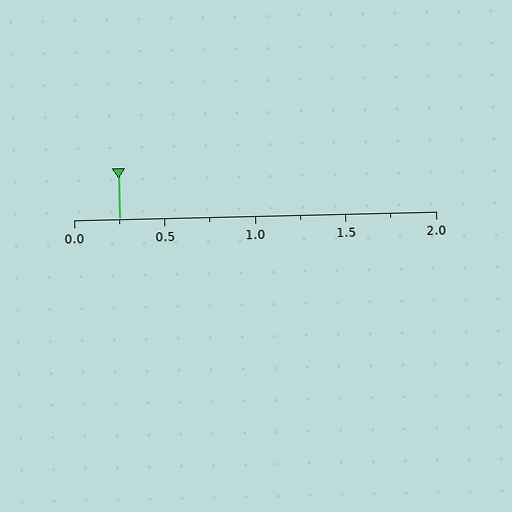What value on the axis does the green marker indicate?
The marker indicates approximately 0.25.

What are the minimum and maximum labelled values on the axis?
The axis runs from 0.0 to 2.0.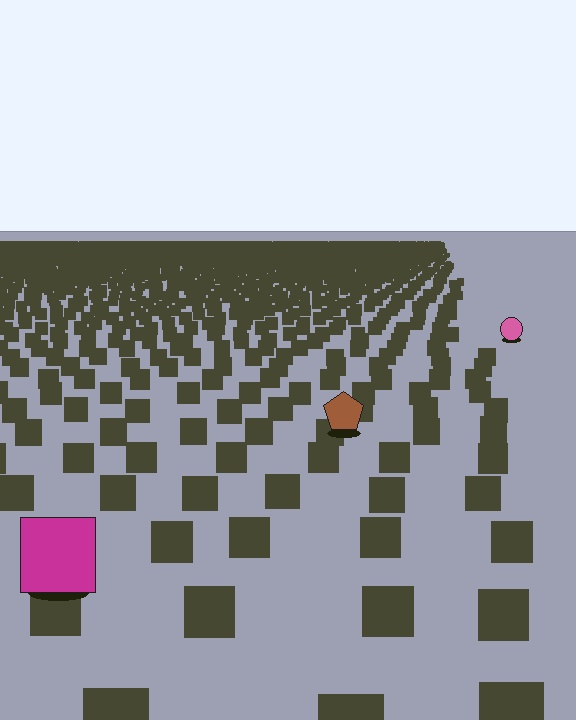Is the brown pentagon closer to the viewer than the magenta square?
No. The magenta square is closer — you can tell from the texture gradient: the ground texture is coarser near it.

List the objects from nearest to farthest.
From nearest to farthest: the magenta square, the brown pentagon, the pink circle.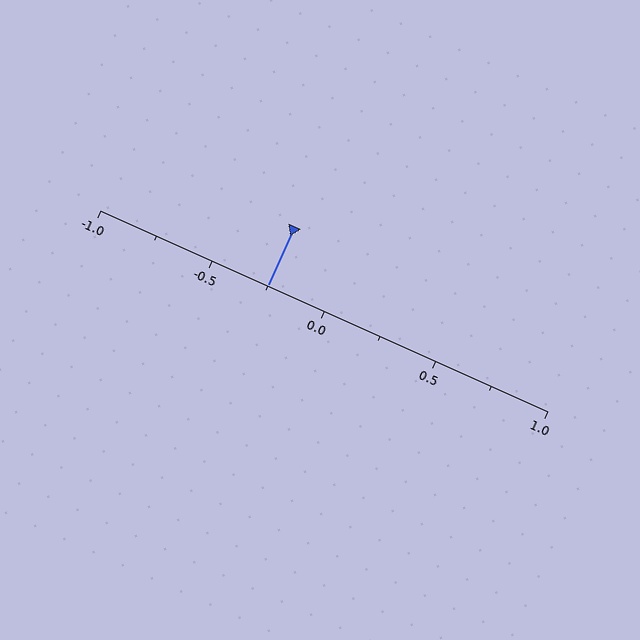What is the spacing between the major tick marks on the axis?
The major ticks are spaced 0.5 apart.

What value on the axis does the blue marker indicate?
The marker indicates approximately -0.25.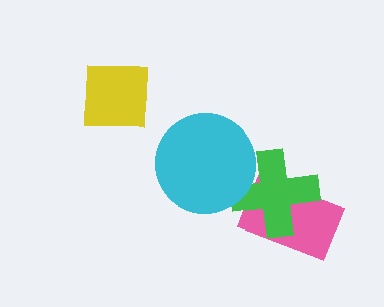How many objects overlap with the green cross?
2 objects overlap with the green cross.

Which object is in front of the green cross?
The cyan circle is in front of the green cross.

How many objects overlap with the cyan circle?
1 object overlaps with the cyan circle.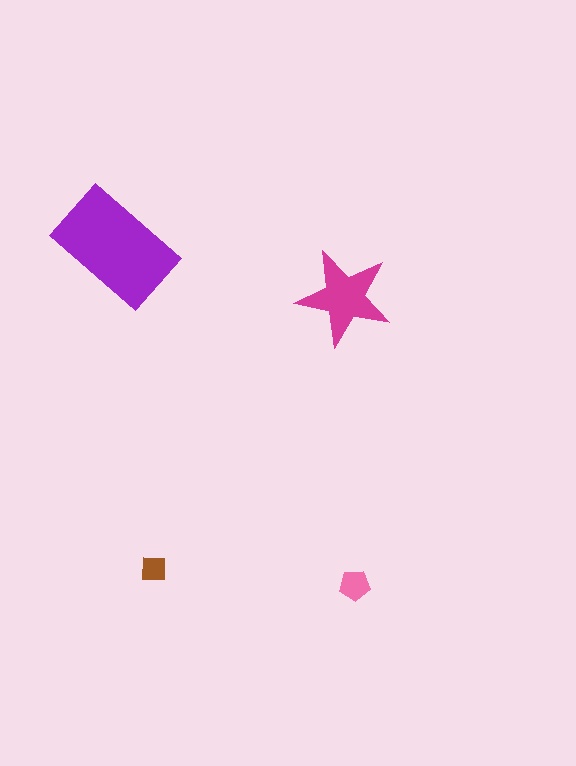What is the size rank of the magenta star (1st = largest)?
2nd.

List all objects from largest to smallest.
The purple rectangle, the magenta star, the pink pentagon, the brown square.